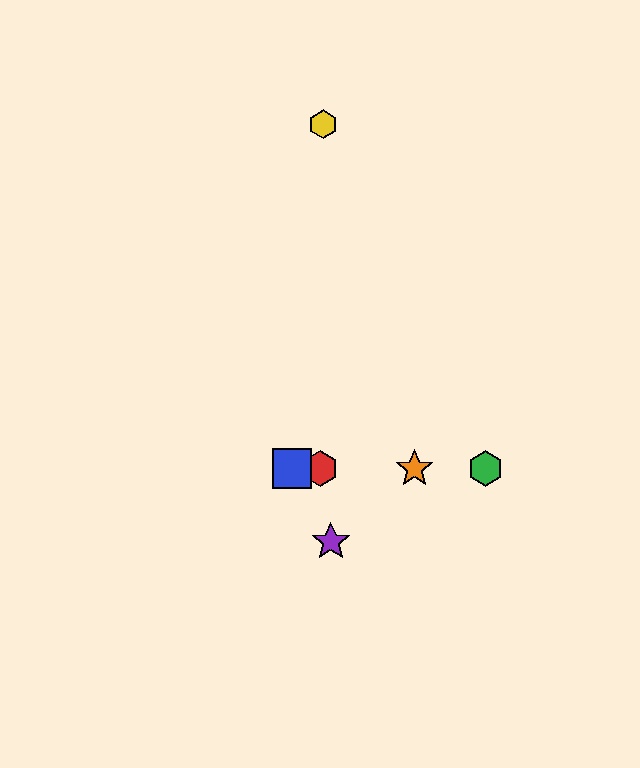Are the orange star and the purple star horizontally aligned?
No, the orange star is at y≈469 and the purple star is at y≈542.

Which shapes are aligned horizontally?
The red hexagon, the blue square, the green hexagon, the orange star are aligned horizontally.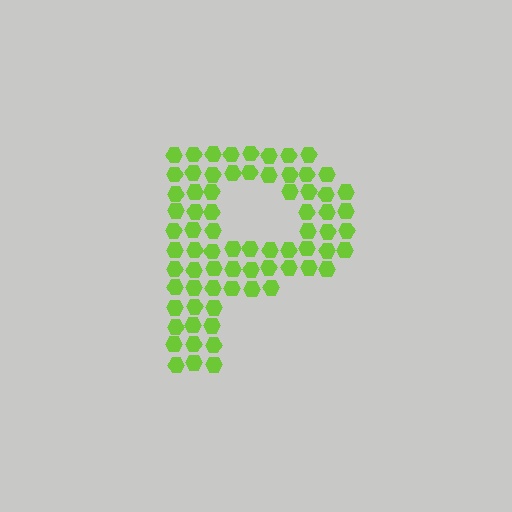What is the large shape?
The large shape is the letter P.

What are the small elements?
The small elements are hexagons.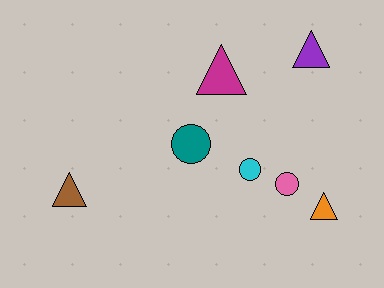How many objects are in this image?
There are 7 objects.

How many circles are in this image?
There are 3 circles.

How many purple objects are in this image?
There is 1 purple object.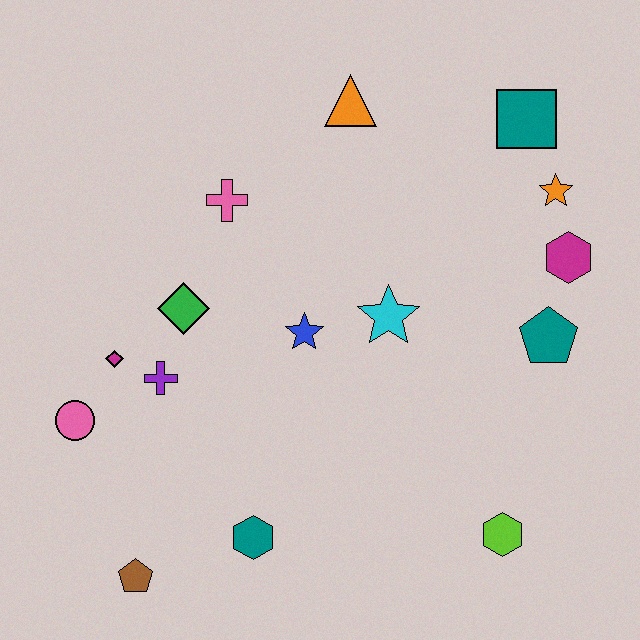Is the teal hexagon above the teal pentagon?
No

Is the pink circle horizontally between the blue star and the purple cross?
No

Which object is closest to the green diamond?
The purple cross is closest to the green diamond.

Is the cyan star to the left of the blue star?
No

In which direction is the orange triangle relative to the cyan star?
The orange triangle is above the cyan star.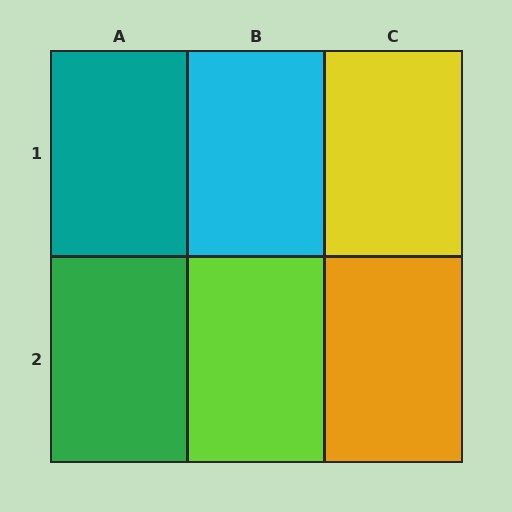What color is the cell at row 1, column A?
Teal.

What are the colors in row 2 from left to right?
Green, lime, orange.